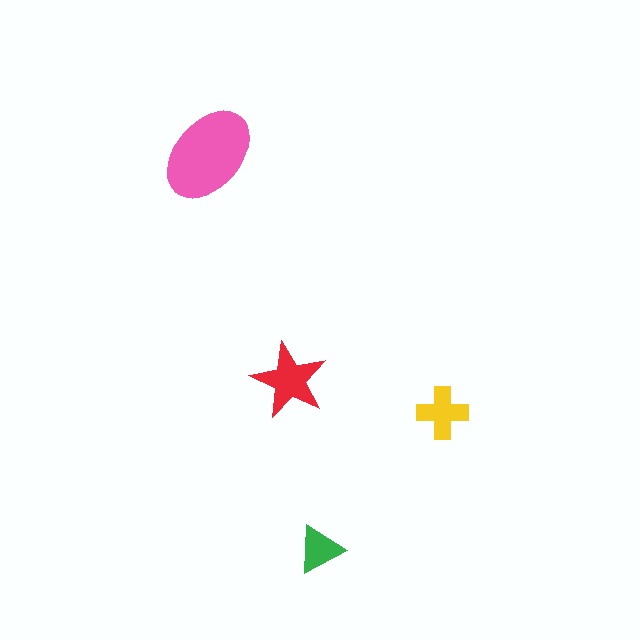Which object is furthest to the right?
The yellow cross is rightmost.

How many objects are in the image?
There are 4 objects in the image.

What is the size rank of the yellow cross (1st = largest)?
3rd.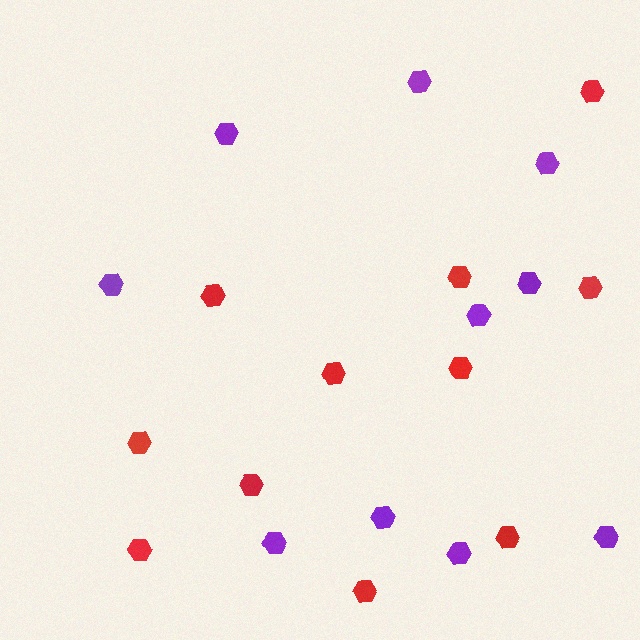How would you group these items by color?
There are 2 groups: one group of red hexagons (11) and one group of purple hexagons (10).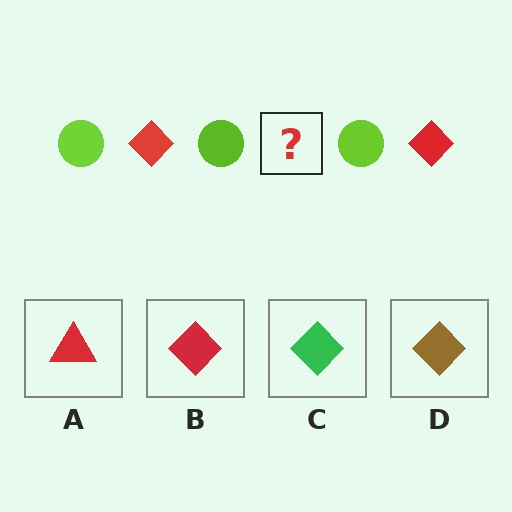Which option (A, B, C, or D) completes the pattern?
B.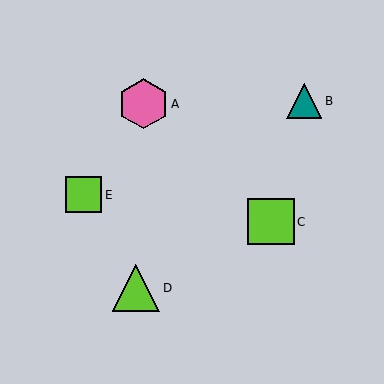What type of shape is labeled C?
Shape C is a lime square.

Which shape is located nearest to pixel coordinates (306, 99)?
The teal triangle (labeled B) at (304, 101) is nearest to that location.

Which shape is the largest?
The pink hexagon (labeled A) is the largest.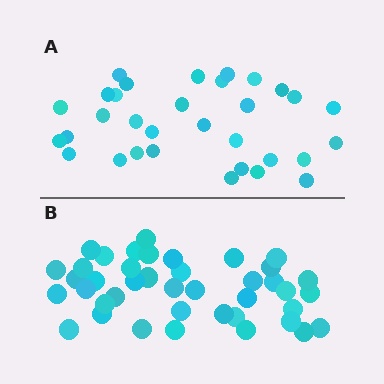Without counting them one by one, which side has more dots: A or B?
Region B (the bottom region) has more dots.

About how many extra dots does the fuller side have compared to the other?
Region B has roughly 8 or so more dots than region A.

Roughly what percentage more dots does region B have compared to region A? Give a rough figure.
About 30% more.